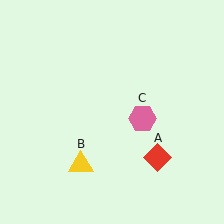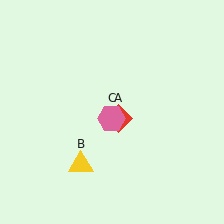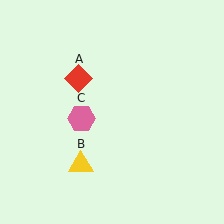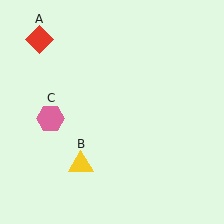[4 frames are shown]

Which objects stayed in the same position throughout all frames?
Yellow triangle (object B) remained stationary.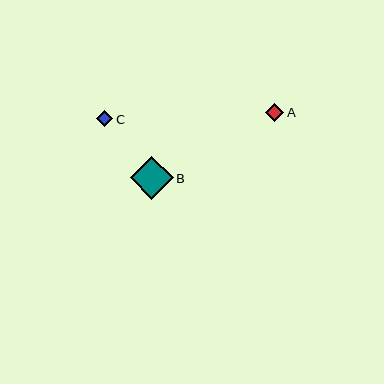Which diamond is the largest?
Diamond B is the largest with a size of approximately 43 pixels.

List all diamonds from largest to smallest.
From largest to smallest: B, A, C.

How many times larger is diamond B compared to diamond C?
Diamond B is approximately 2.6 times the size of diamond C.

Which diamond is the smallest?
Diamond C is the smallest with a size of approximately 17 pixels.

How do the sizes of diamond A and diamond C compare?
Diamond A and diamond C are approximately the same size.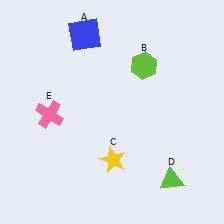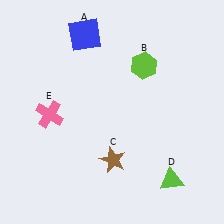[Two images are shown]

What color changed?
The star (C) changed from yellow in Image 1 to brown in Image 2.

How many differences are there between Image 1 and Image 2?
There is 1 difference between the two images.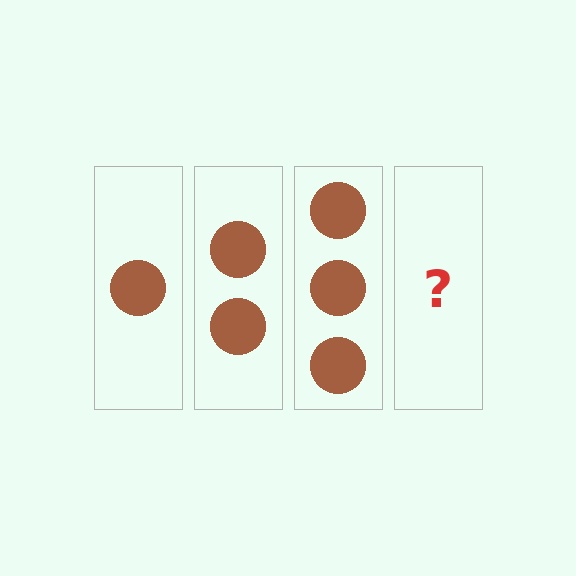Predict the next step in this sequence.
The next step is 4 circles.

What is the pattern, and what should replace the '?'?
The pattern is that each step adds one more circle. The '?' should be 4 circles.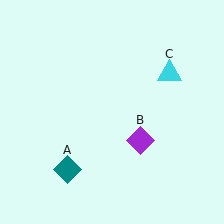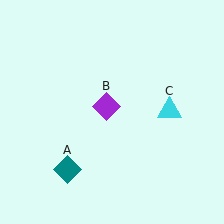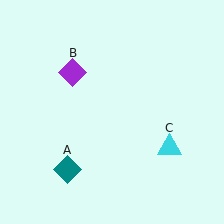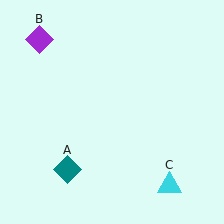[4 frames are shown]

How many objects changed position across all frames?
2 objects changed position: purple diamond (object B), cyan triangle (object C).